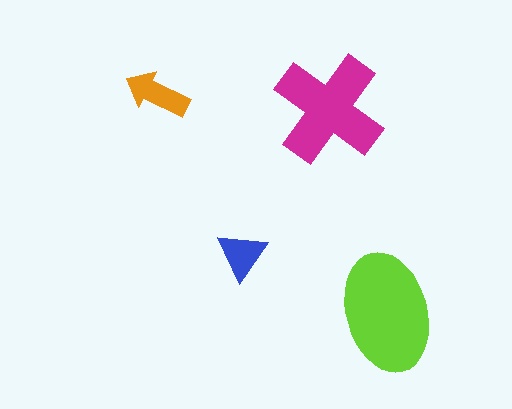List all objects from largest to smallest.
The lime ellipse, the magenta cross, the orange arrow, the blue triangle.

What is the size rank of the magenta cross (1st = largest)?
2nd.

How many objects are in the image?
There are 4 objects in the image.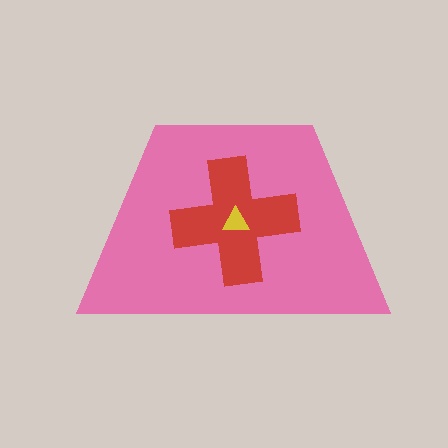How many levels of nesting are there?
3.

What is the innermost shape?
The yellow triangle.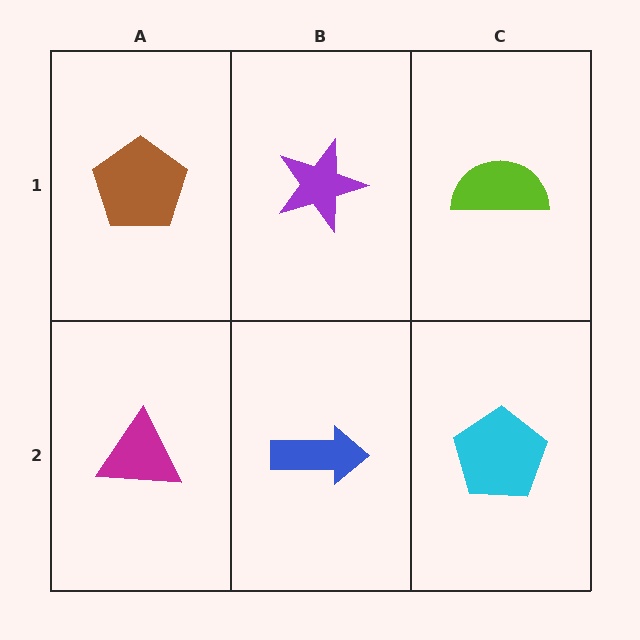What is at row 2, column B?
A blue arrow.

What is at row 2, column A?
A magenta triangle.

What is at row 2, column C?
A cyan pentagon.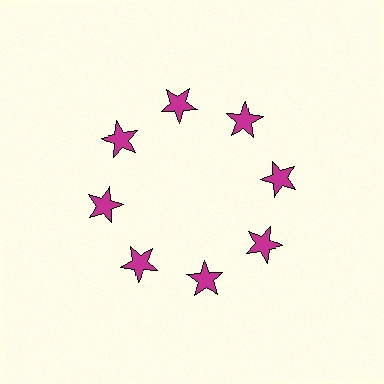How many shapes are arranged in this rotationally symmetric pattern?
There are 8 shapes, arranged in 8 groups of 1.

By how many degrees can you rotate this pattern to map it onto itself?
The pattern maps onto itself every 45 degrees of rotation.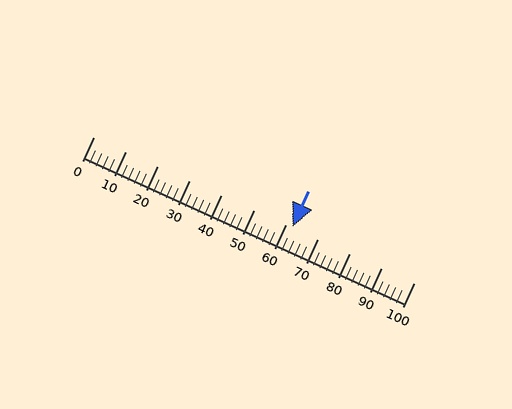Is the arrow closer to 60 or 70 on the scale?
The arrow is closer to 60.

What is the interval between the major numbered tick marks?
The major tick marks are spaced 10 units apart.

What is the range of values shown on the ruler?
The ruler shows values from 0 to 100.